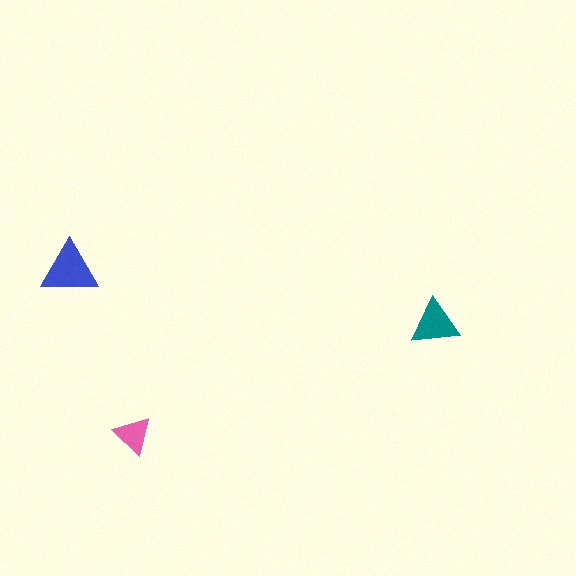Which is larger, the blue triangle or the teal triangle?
The blue one.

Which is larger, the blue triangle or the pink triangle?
The blue one.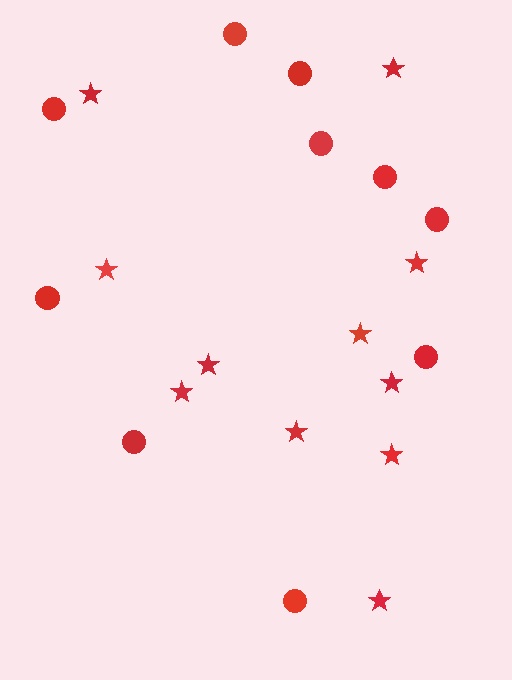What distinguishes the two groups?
There are 2 groups: one group of stars (11) and one group of circles (10).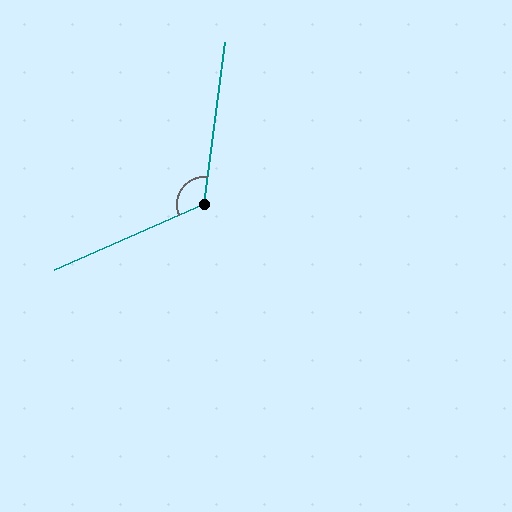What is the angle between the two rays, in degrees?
Approximately 121 degrees.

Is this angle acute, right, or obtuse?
It is obtuse.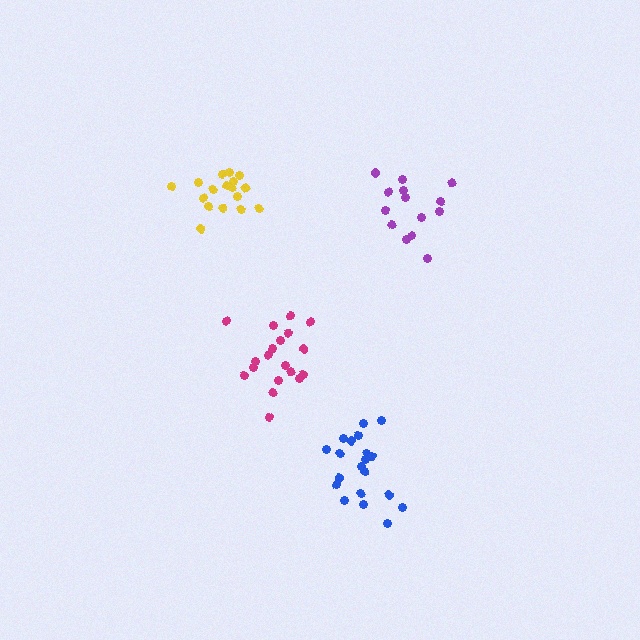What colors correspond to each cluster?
The clusters are colored: purple, yellow, magenta, blue.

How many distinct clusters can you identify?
There are 4 distinct clusters.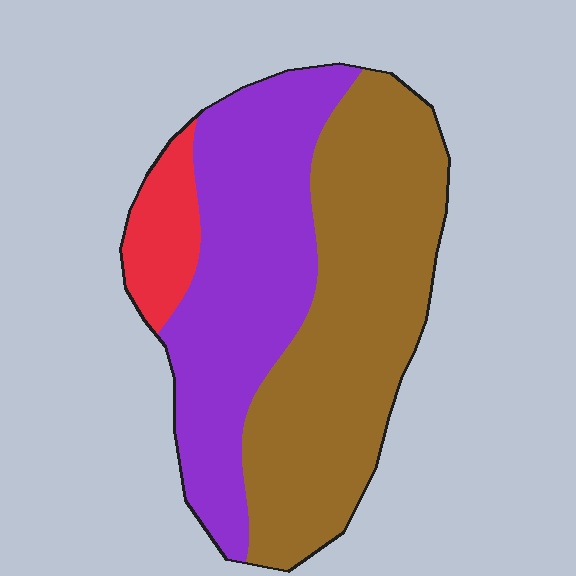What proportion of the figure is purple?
Purple covers roughly 40% of the figure.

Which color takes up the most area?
Brown, at roughly 50%.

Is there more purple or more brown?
Brown.